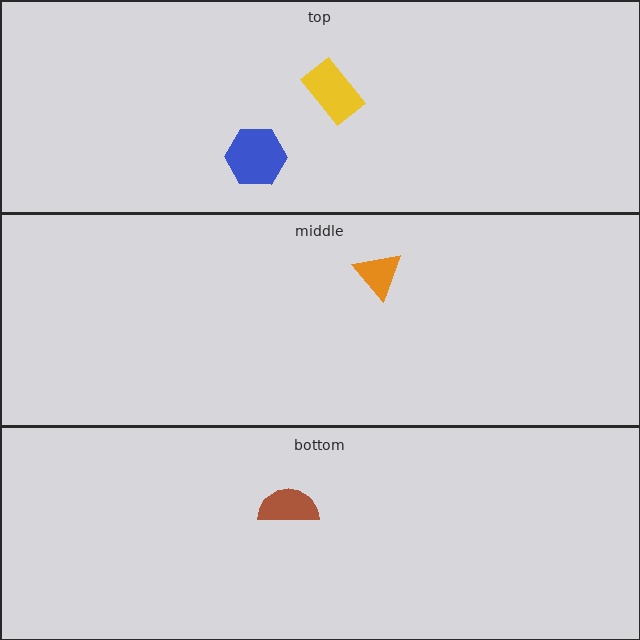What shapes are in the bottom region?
The brown semicircle.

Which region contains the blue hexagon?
The top region.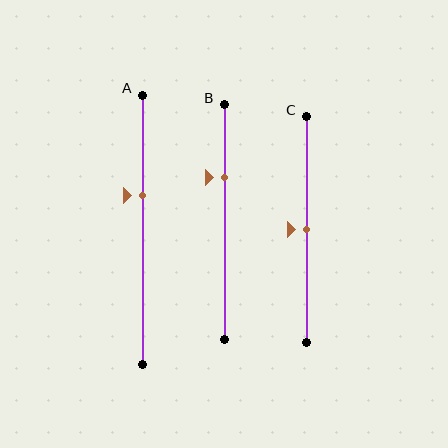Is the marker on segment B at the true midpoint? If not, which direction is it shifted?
No, the marker on segment B is shifted upward by about 19% of the segment length.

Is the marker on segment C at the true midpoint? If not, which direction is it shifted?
Yes, the marker on segment C is at the true midpoint.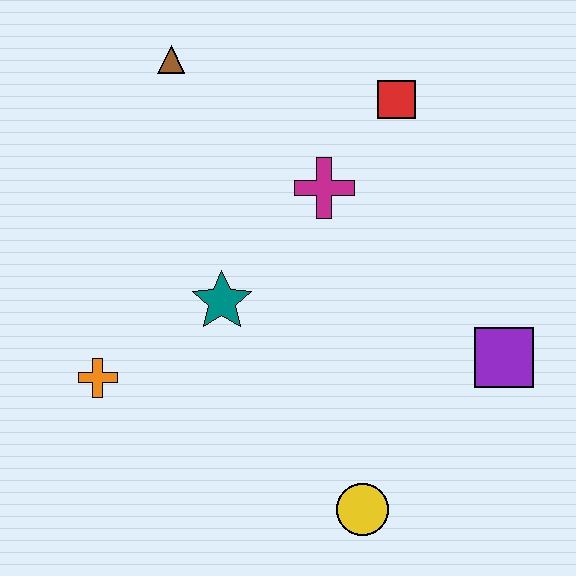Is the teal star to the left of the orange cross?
No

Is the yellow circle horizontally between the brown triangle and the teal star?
No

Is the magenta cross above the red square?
No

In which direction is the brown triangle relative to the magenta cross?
The brown triangle is to the left of the magenta cross.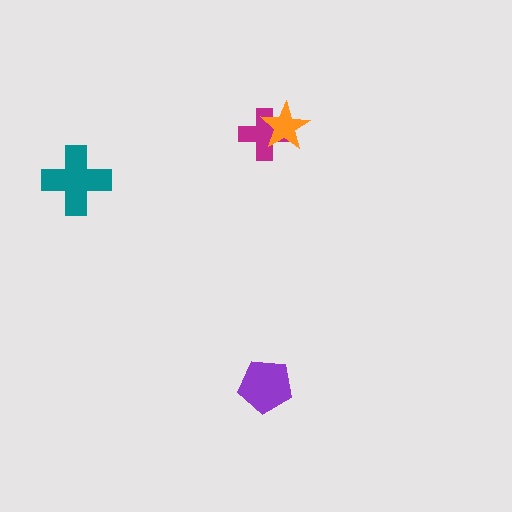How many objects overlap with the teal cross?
0 objects overlap with the teal cross.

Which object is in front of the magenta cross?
The orange star is in front of the magenta cross.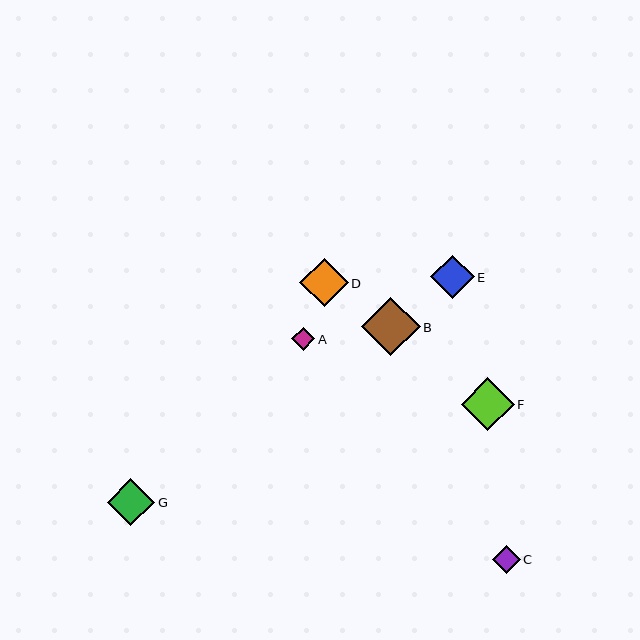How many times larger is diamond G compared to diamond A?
Diamond G is approximately 2.0 times the size of diamond A.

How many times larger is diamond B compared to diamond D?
Diamond B is approximately 1.2 times the size of diamond D.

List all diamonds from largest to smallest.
From largest to smallest: B, F, D, G, E, C, A.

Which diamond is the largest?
Diamond B is the largest with a size of approximately 58 pixels.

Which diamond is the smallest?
Diamond A is the smallest with a size of approximately 23 pixels.